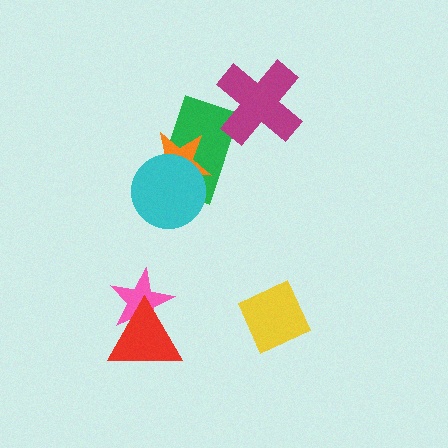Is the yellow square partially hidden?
No, no other shape covers it.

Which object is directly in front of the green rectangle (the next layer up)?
The orange star is directly in front of the green rectangle.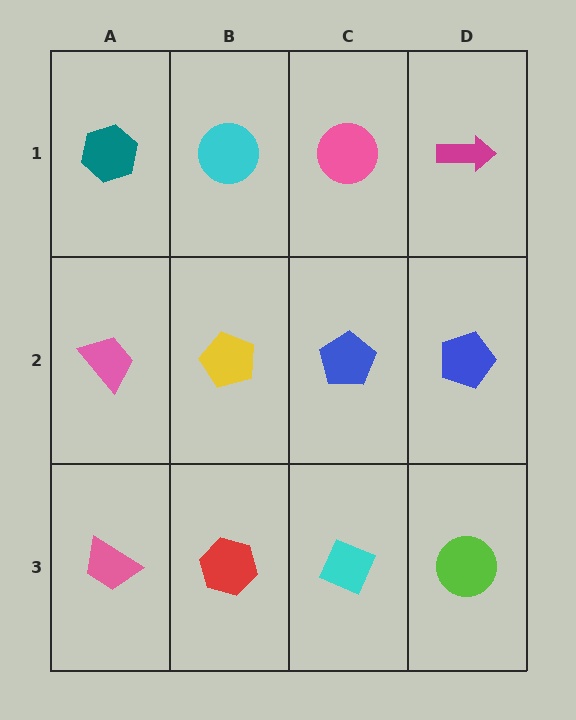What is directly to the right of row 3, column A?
A red hexagon.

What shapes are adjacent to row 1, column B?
A yellow pentagon (row 2, column B), a teal hexagon (row 1, column A), a pink circle (row 1, column C).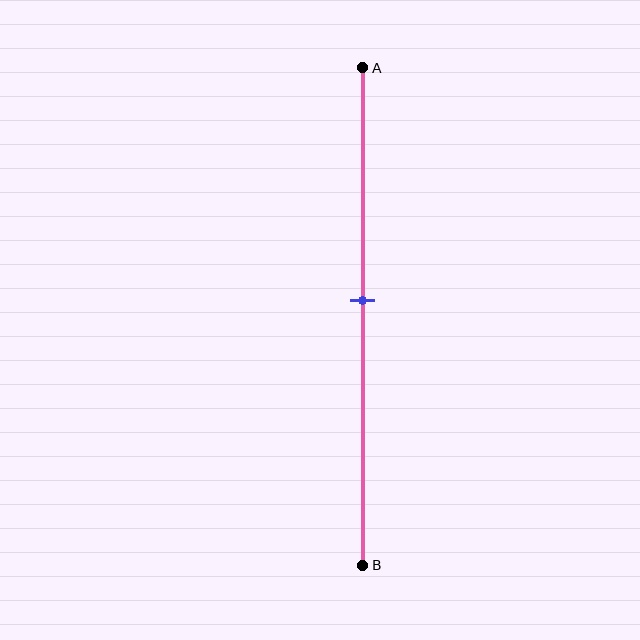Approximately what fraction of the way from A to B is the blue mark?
The blue mark is approximately 45% of the way from A to B.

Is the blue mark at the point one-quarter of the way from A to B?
No, the mark is at about 45% from A, not at the 25% one-quarter point.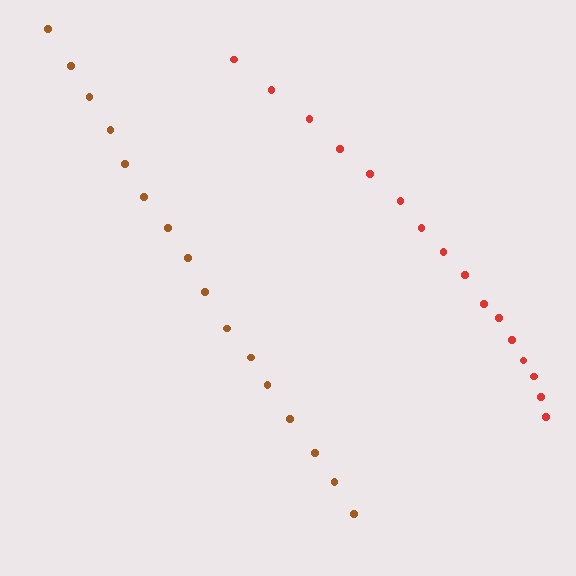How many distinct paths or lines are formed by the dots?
There are 2 distinct paths.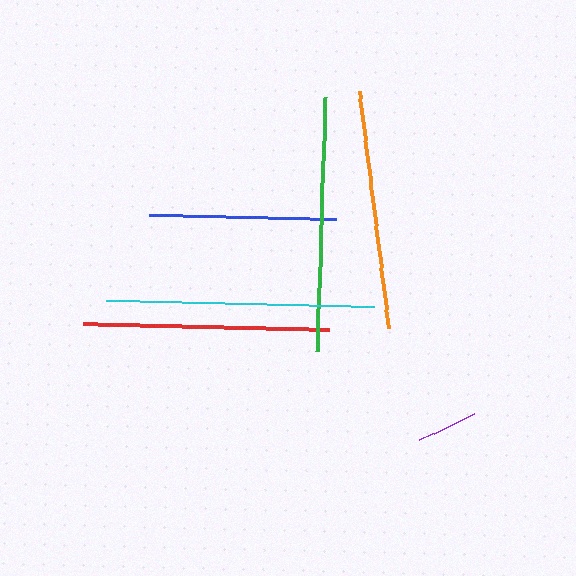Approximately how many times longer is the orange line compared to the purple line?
The orange line is approximately 4.0 times the length of the purple line.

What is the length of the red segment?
The red segment is approximately 246 pixels long.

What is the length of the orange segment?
The orange segment is approximately 240 pixels long.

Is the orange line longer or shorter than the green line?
The green line is longer than the orange line.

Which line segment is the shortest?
The purple line is the shortest at approximately 61 pixels.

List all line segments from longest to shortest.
From longest to shortest: cyan, green, red, orange, blue, purple.